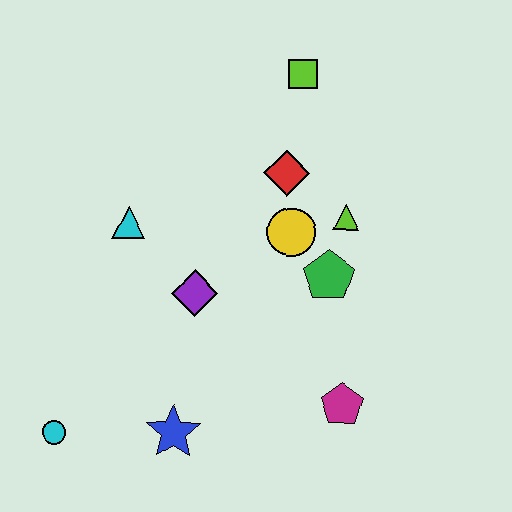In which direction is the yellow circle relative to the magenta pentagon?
The yellow circle is above the magenta pentagon.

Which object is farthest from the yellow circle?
The cyan circle is farthest from the yellow circle.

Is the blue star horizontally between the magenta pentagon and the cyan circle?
Yes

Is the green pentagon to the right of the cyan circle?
Yes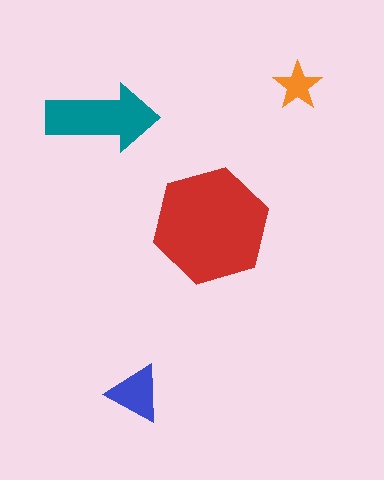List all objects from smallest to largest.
The orange star, the blue triangle, the teal arrow, the red hexagon.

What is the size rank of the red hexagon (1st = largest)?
1st.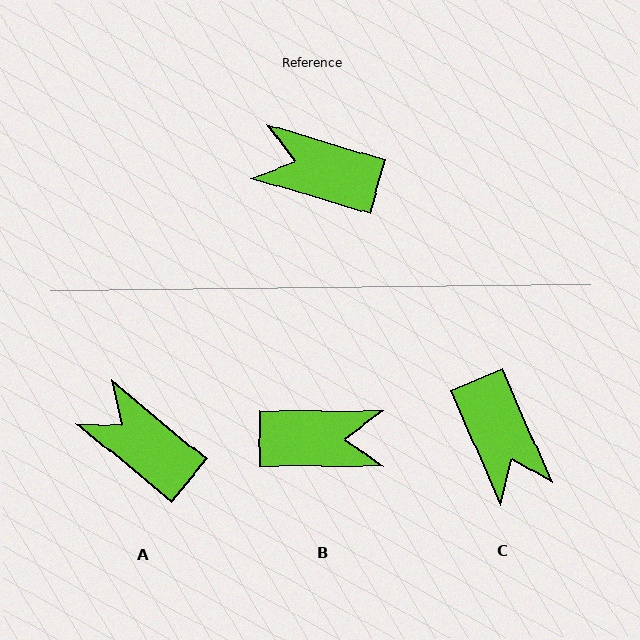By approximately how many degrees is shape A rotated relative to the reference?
Approximately 23 degrees clockwise.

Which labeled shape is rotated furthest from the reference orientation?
B, about 164 degrees away.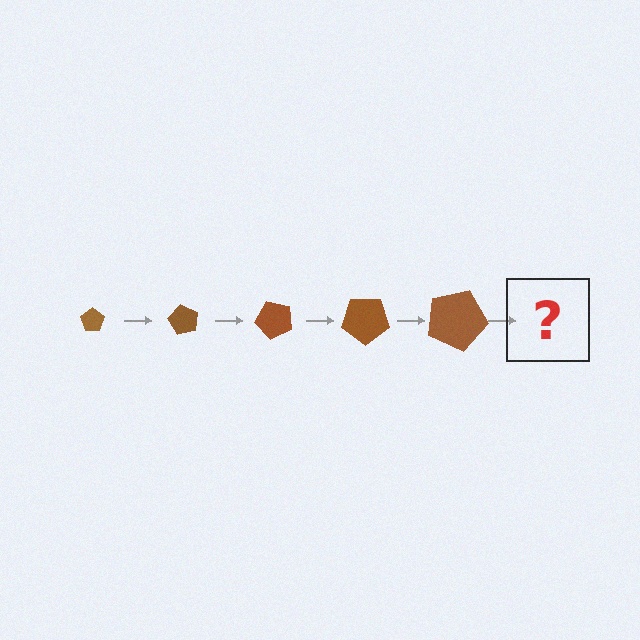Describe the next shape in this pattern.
It should be a pentagon, larger than the previous one and rotated 300 degrees from the start.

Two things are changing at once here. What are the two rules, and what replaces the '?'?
The two rules are that the pentagon grows larger each step and it rotates 60 degrees each step. The '?' should be a pentagon, larger than the previous one and rotated 300 degrees from the start.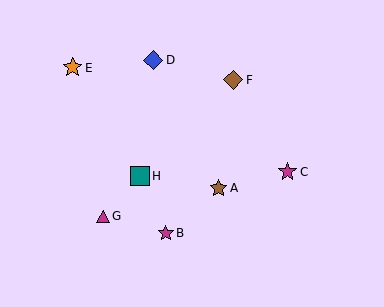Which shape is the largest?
The orange star (labeled E) is the largest.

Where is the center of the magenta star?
The center of the magenta star is at (287, 172).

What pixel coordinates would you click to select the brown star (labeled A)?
Click at (218, 188) to select the brown star A.